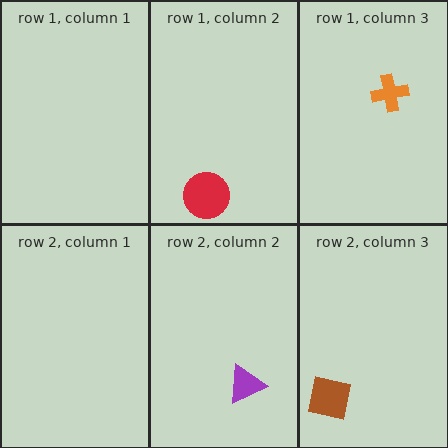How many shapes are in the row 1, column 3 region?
1.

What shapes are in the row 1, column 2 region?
The red circle.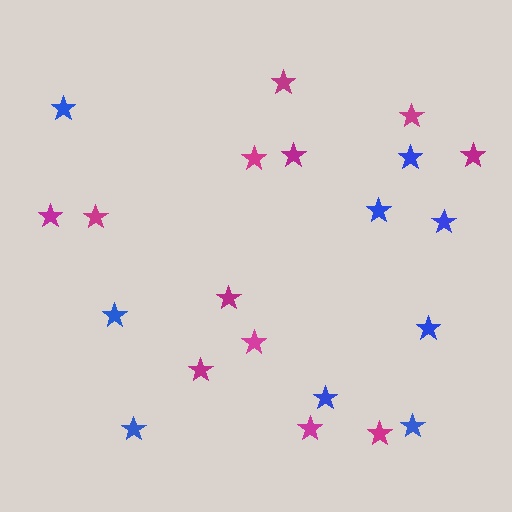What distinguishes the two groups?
There are 2 groups: one group of blue stars (9) and one group of magenta stars (12).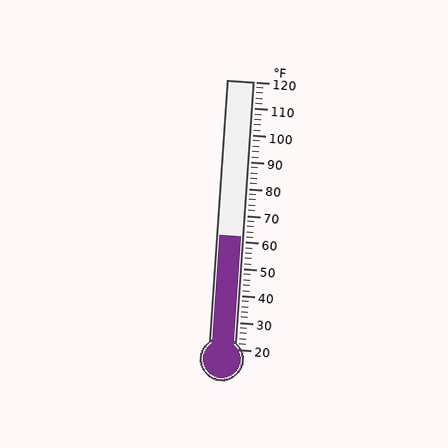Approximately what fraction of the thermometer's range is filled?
The thermometer is filled to approximately 40% of its range.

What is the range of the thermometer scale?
The thermometer scale ranges from 20°F to 120°F.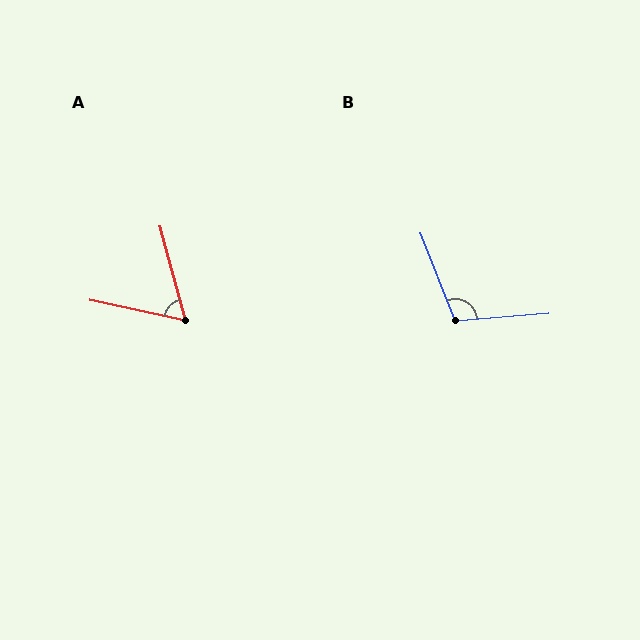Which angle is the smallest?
A, at approximately 63 degrees.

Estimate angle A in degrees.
Approximately 63 degrees.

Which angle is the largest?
B, at approximately 107 degrees.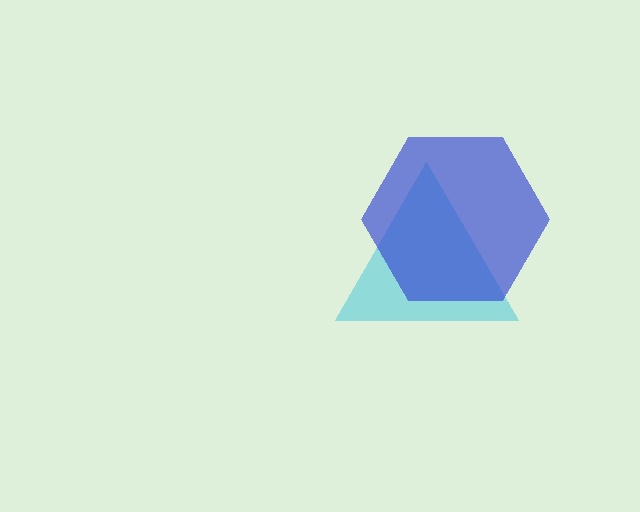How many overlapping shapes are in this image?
There are 2 overlapping shapes in the image.